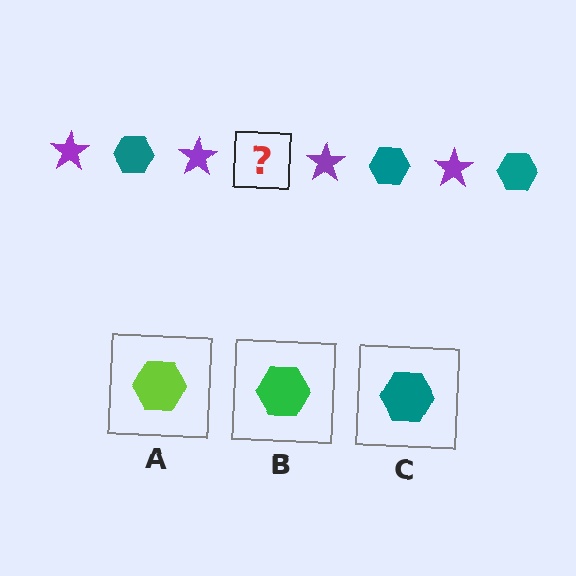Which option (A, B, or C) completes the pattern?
C.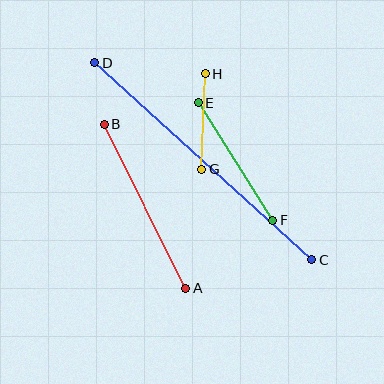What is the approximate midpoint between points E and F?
The midpoint is at approximately (235, 162) pixels.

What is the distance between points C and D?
The distance is approximately 293 pixels.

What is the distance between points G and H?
The distance is approximately 95 pixels.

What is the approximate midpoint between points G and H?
The midpoint is at approximately (203, 121) pixels.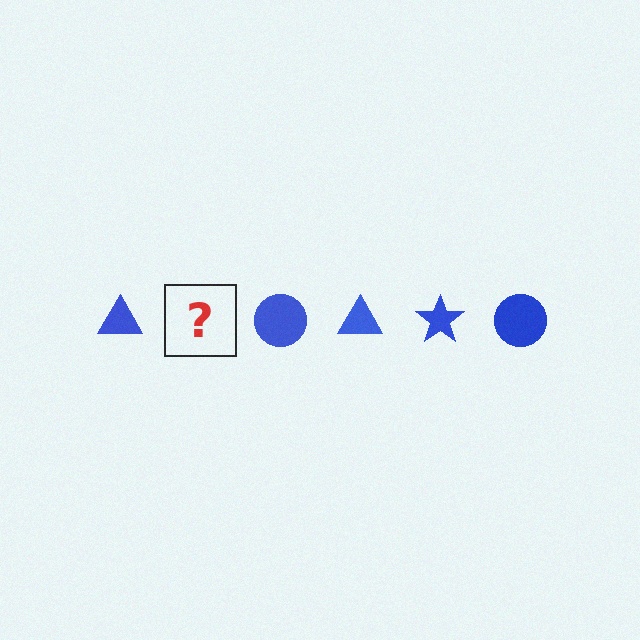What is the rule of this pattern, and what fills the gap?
The rule is that the pattern cycles through triangle, star, circle shapes in blue. The gap should be filled with a blue star.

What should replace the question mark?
The question mark should be replaced with a blue star.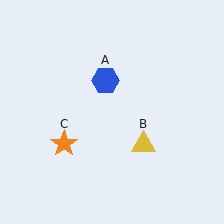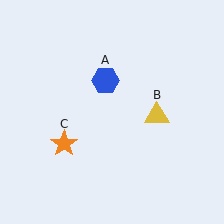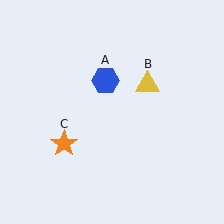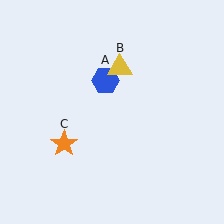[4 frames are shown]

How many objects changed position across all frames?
1 object changed position: yellow triangle (object B).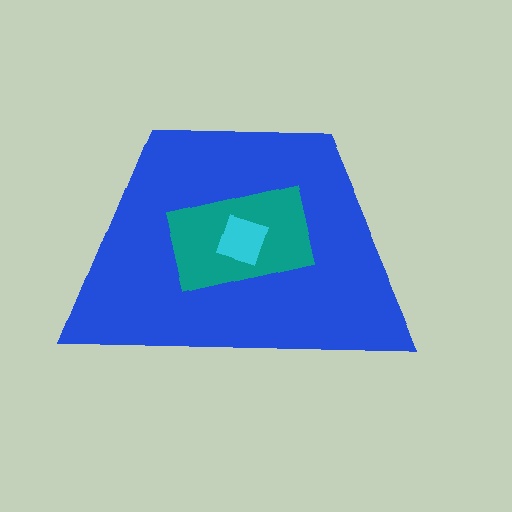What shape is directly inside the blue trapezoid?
The teal rectangle.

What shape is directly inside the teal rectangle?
The cyan square.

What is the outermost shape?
The blue trapezoid.